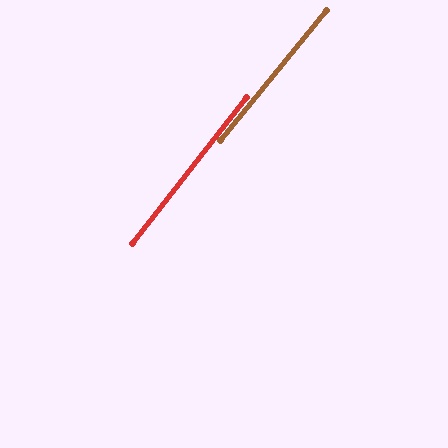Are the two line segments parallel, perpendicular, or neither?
Parallel — their directions differ by only 1.0°.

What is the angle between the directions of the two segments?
Approximately 1 degree.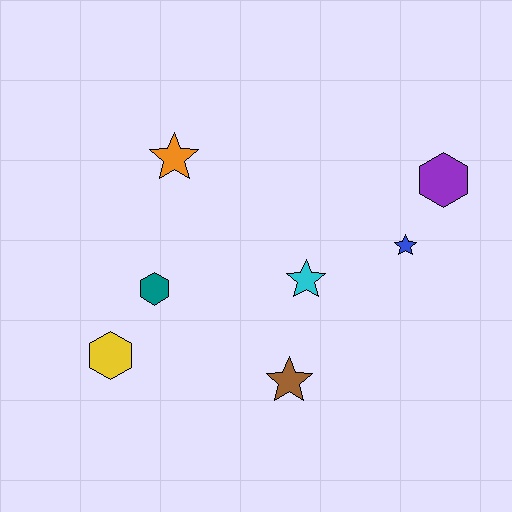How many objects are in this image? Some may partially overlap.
There are 7 objects.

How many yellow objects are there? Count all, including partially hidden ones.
There is 1 yellow object.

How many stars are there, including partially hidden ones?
There are 4 stars.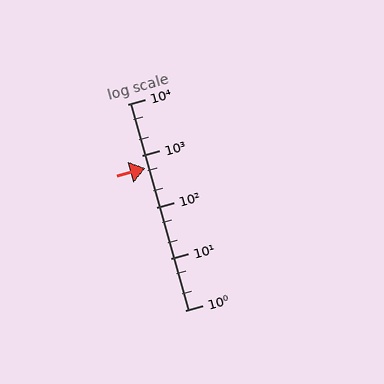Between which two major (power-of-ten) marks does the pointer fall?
The pointer is between 100 and 1000.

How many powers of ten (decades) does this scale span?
The scale spans 4 decades, from 1 to 10000.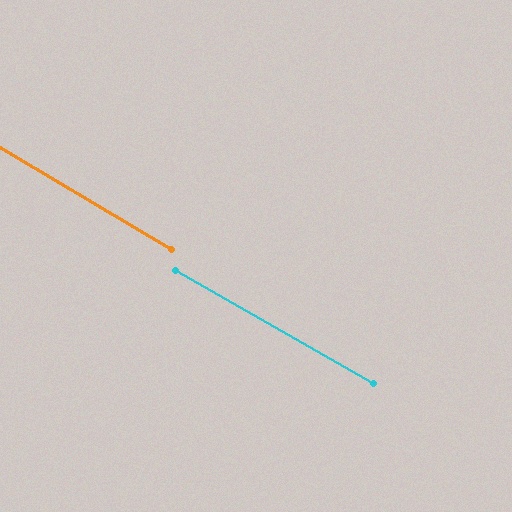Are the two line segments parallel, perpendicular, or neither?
Parallel — their directions differ by only 1.0°.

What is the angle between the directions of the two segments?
Approximately 1 degree.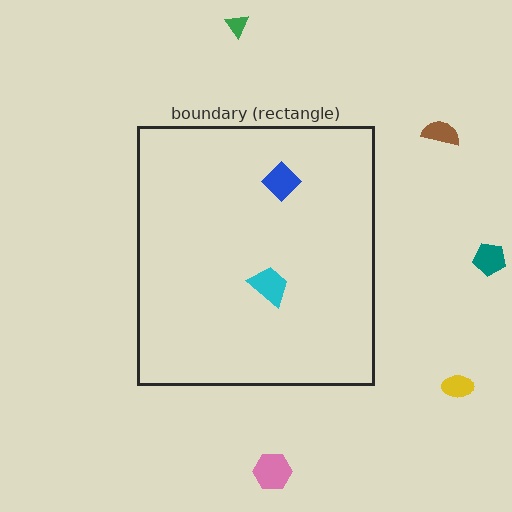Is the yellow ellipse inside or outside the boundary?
Outside.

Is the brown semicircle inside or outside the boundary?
Outside.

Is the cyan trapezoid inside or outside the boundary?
Inside.